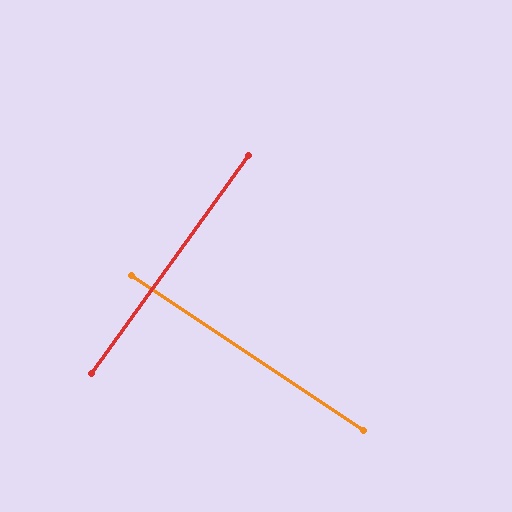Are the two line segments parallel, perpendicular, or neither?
Perpendicular — they meet at approximately 88°.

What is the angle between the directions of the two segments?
Approximately 88 degrees.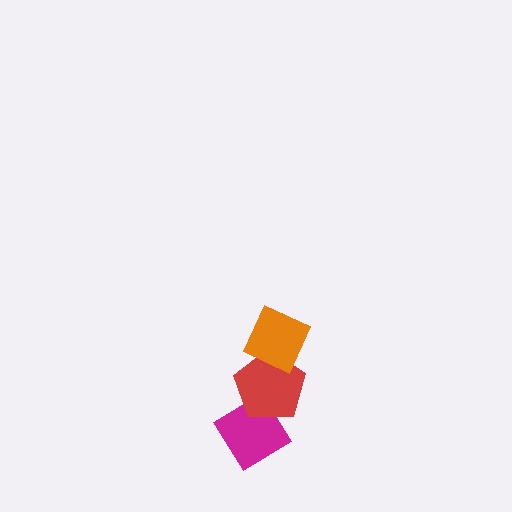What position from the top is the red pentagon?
The red pentagon is 2nd from the top.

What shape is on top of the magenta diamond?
The red pentagon is on top of the magenta diamond.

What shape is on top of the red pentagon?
The orange diamond is on top of the red pentagon.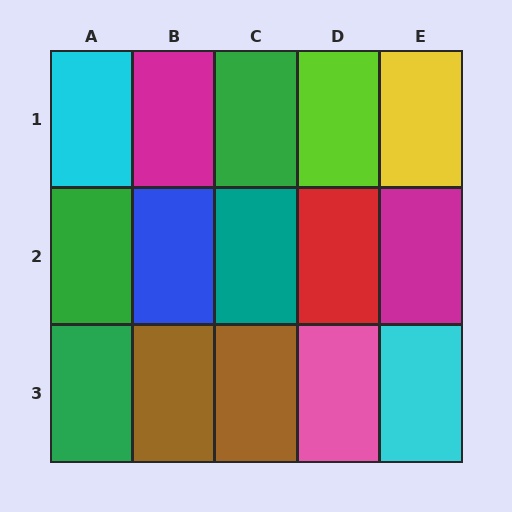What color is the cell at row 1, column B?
Magenta.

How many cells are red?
1 cell is red.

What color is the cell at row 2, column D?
Red.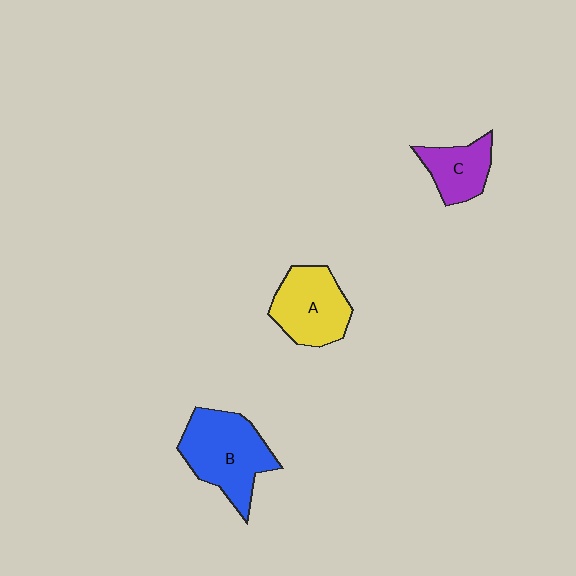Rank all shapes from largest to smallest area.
From largest to smallest: B (blue), A (yellow), C (purple).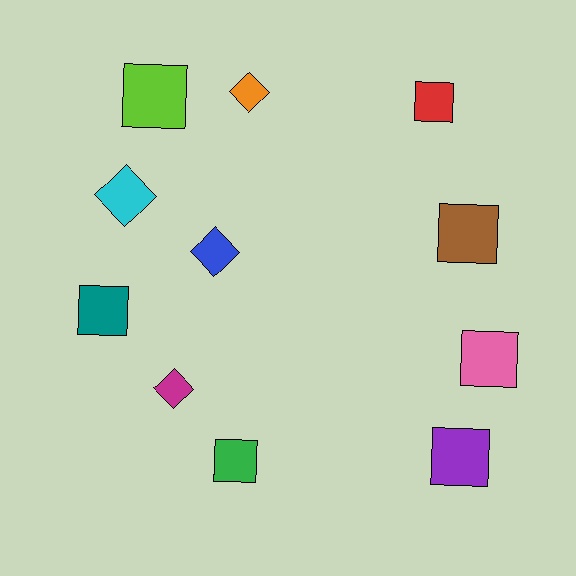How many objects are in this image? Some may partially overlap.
There are 11 objects.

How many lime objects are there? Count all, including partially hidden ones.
There is 1 lime object.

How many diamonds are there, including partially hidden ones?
There are 4 diamonds.